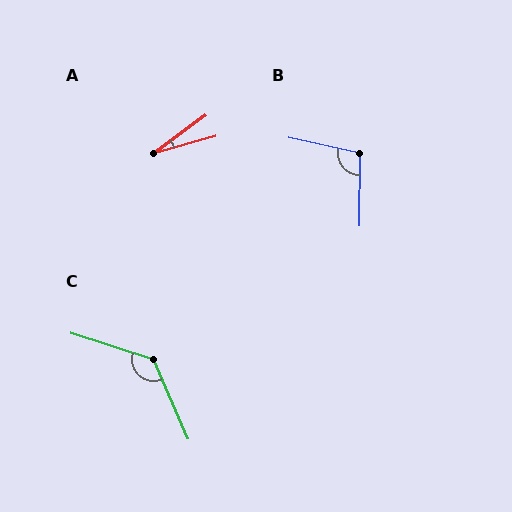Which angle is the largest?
C, at approximately 131 degrees.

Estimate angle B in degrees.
Approximately 102 degrees.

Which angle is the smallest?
A, at approximately 21 degrees.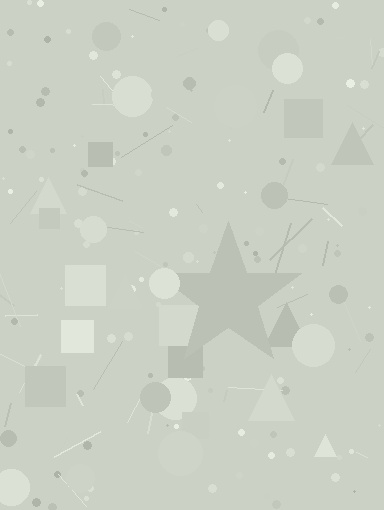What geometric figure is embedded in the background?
A star is embedded in the background.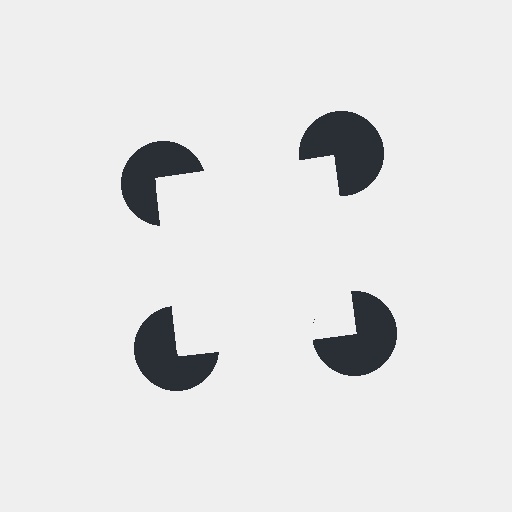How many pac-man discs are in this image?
There are 4 — one at each vertex of the illusory square.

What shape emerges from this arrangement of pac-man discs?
An illusory square — its edges are inferred from the aligned wedge cuts in the pac-man discs, not physically drawn.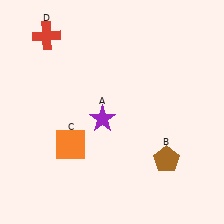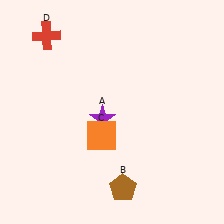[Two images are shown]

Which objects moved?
The objects that moved are: the brown pentagon (B), the orange square (C).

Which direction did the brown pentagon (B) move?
The brown pentagon (B) moved left.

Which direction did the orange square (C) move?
The orange square (C) moved right.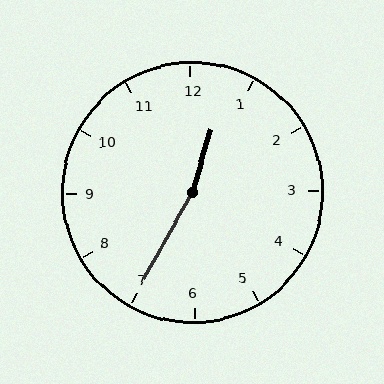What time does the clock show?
12:35.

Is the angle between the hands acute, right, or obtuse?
It is obtuse.